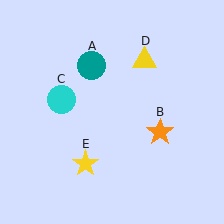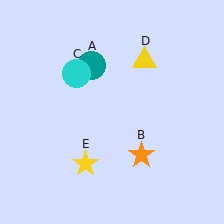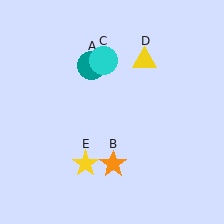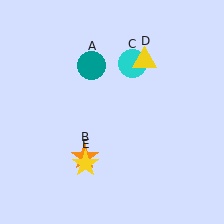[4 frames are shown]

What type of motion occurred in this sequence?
The orange star (object B), cyan circle (object C) rotated clockwise around the center of the scene.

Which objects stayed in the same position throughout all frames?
Teal circle (object A) and yellow triangle (object D) and yellow star (object E) remained stationary.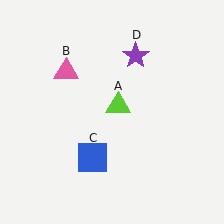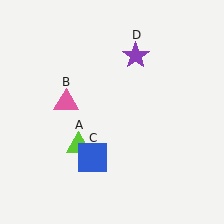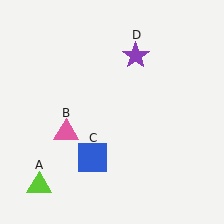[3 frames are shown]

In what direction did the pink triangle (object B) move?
The pink triangle (object B) moved down.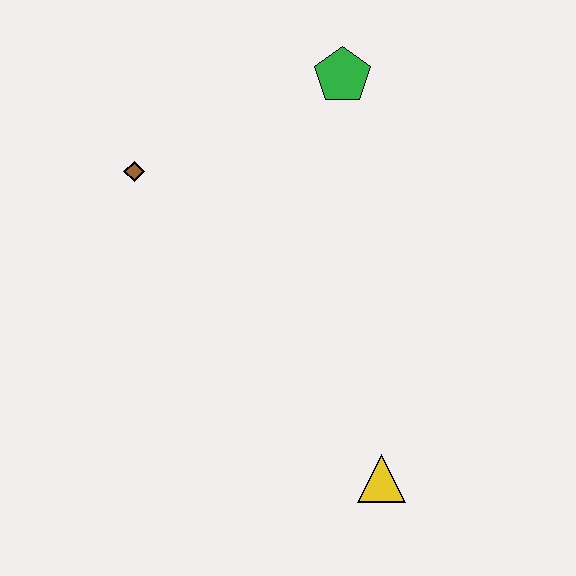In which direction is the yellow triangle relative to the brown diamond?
The yellow triangle is below the brown diamond.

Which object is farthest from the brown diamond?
The yellow triangle is farthest from the brown diamond.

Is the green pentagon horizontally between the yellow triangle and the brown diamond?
Yes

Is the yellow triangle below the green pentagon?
Yes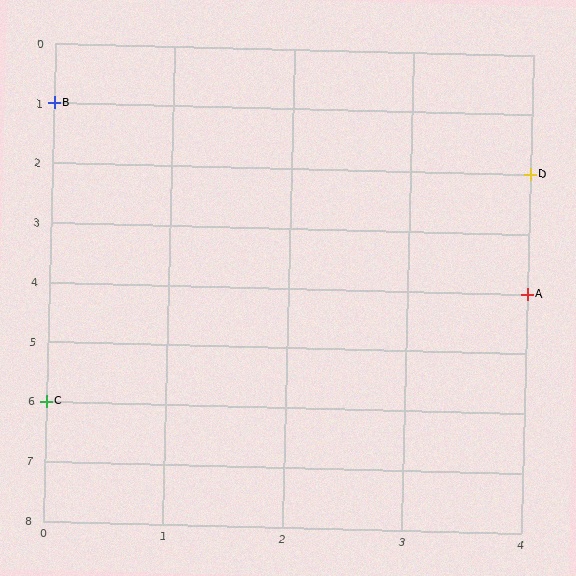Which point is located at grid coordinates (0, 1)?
Point B is at (0, 1).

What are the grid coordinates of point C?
Point C is at grid coordinates (0, 6).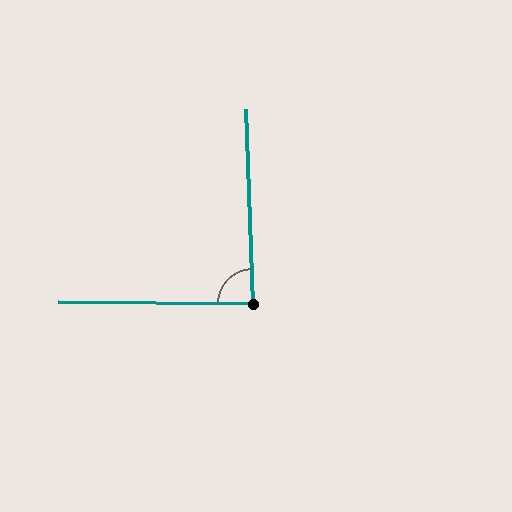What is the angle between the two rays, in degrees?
Approximately 87 degrees.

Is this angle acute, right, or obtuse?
It is approximately a right angle.